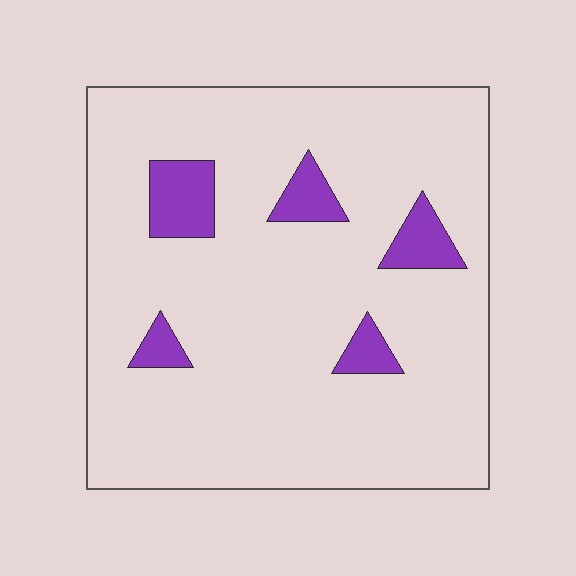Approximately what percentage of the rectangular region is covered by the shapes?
Approximately 10%.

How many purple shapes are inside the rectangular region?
5.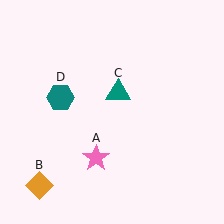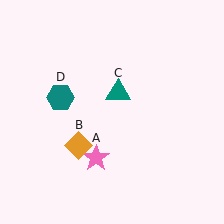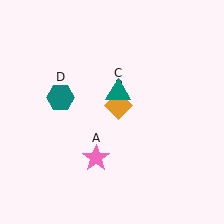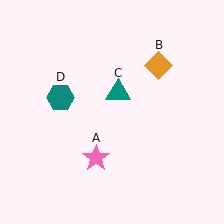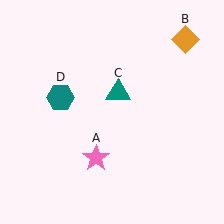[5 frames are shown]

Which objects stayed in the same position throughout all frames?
Pink star (object A) and teal triangle (object C) and teal hexagon (object D) remained stationary.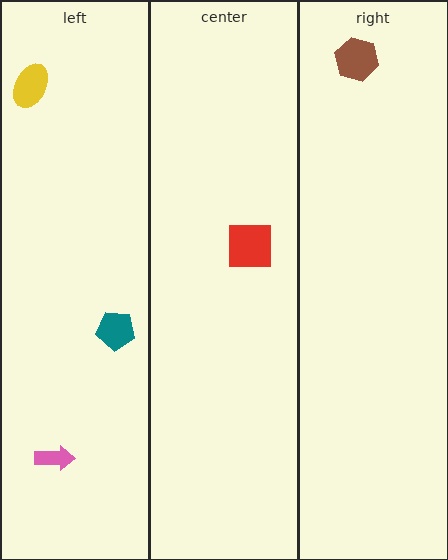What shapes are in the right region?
The brown hexagon.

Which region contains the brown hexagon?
The right region.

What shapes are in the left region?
The pink arrow, the teal pentagon, the yellow ellipse.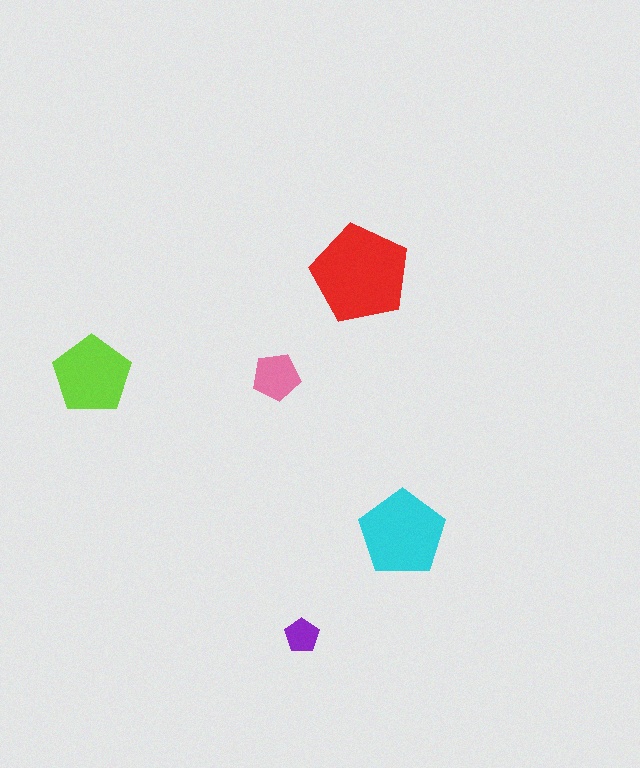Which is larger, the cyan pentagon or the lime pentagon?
The cyan one.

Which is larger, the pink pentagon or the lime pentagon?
The lime one.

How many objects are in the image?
There are 5 objects in the image.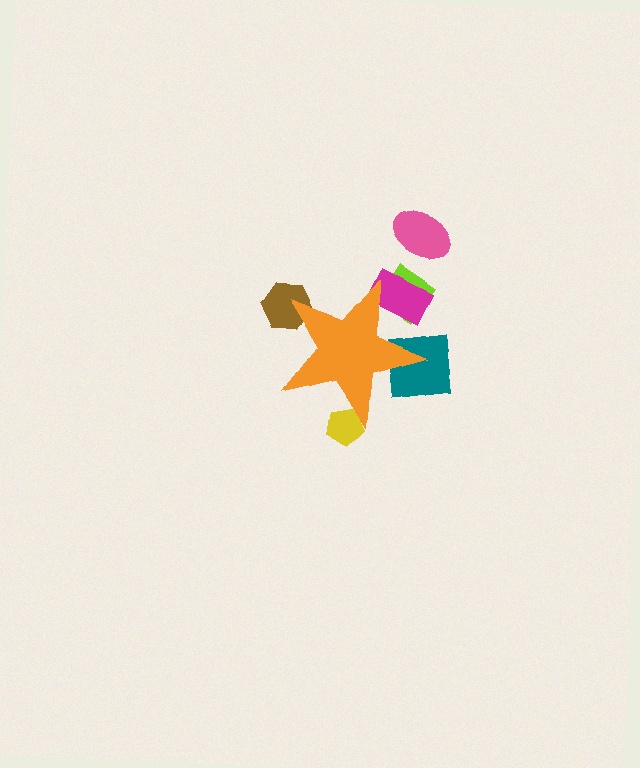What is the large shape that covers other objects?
An orange star.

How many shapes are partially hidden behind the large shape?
5 shapes are partially hidden.